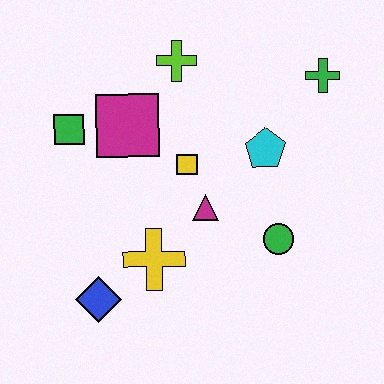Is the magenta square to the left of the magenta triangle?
Yes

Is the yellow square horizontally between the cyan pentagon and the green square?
Yes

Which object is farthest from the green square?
The green cross is farthest from the green square.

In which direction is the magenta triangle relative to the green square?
The magenta triangle is to the right of the green square.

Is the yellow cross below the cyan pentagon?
Yes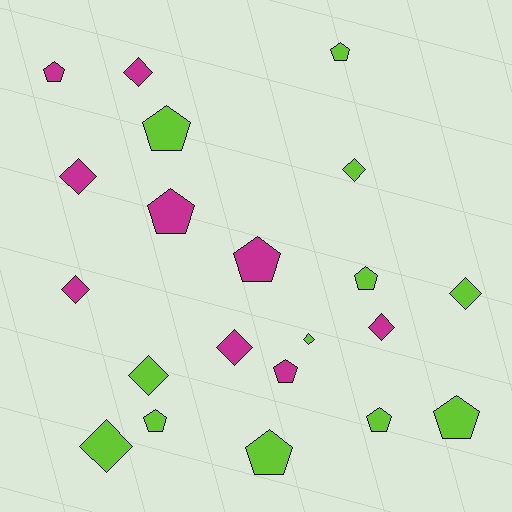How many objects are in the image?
There are 21 objects.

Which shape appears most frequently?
Pentagon, with 11 objects.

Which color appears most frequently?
Lime, with 12 objects.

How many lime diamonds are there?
There are 5 lime diamonds.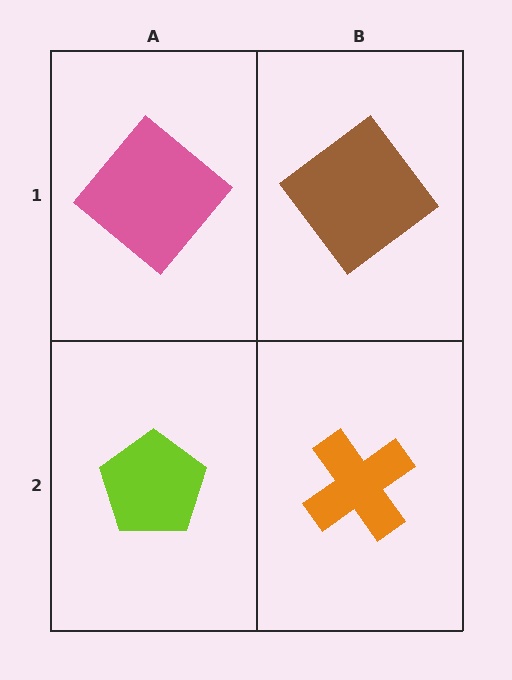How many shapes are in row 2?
2 shapes.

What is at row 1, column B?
A brown diamond.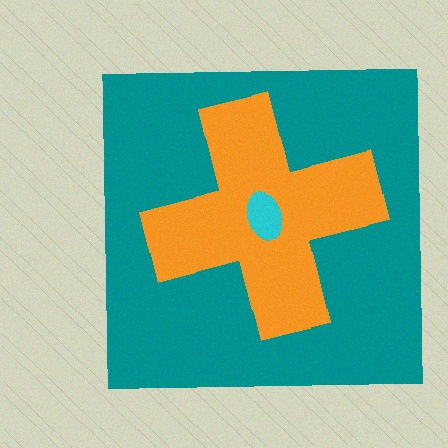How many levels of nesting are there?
3.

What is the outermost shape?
The teal square.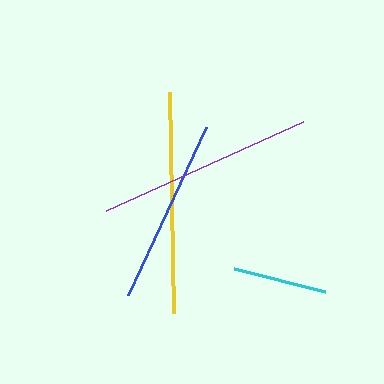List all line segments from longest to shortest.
From longest to shortest: yellow, purple, blue, cyan.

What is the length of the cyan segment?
The cyan segment is approximately 93 pixels long.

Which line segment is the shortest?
The cyan line is the shortest at approximately 93 pixels.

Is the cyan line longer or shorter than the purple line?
The purple line is longer than the cyan line.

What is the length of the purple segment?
The purple segment is approximately 216 pixels long.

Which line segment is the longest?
The yellow line is the longest at approximately 222 pixels.